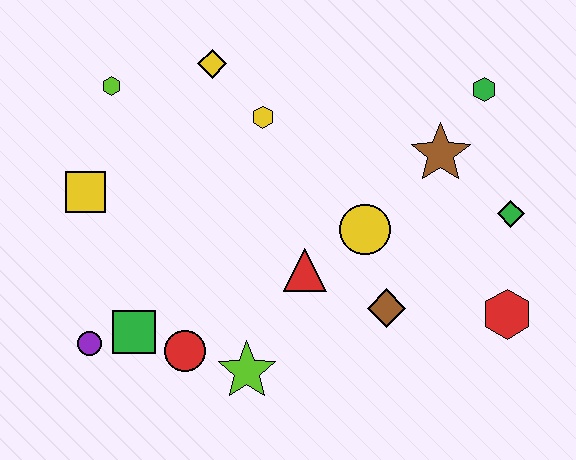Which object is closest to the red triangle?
The yellow circle is closest to the red triangle.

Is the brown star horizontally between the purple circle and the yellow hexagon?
No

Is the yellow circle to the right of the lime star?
Yes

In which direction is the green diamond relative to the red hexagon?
The green diamond is above the red hexagon.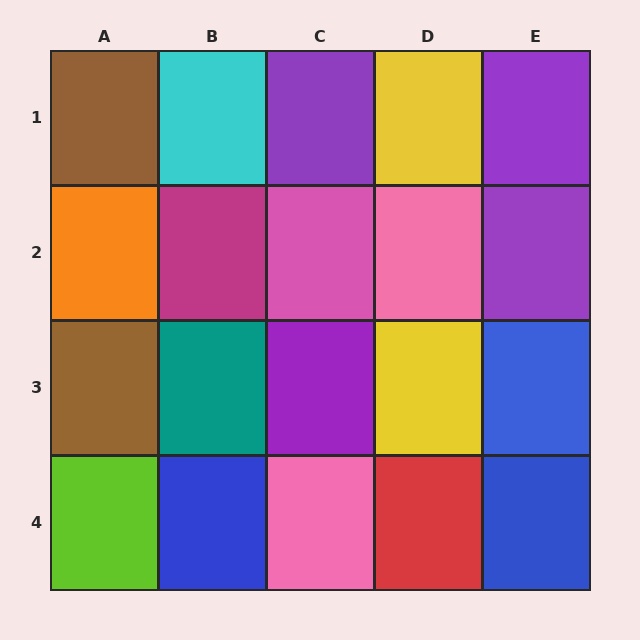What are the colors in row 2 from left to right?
Orange, magenta, pink, pink, purple.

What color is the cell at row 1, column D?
Yellow.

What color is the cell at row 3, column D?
Yellow.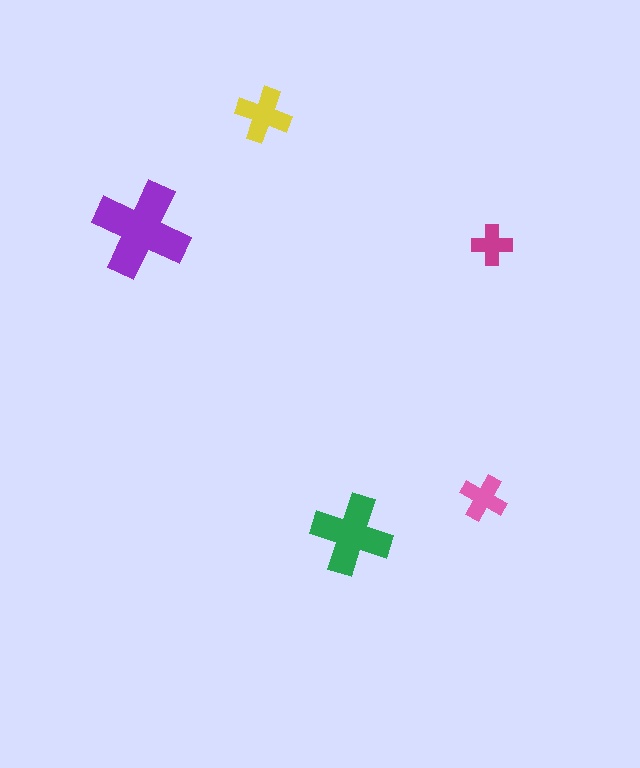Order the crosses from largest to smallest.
the purple one, the green one, the yellow one, the pink one, the magenta one.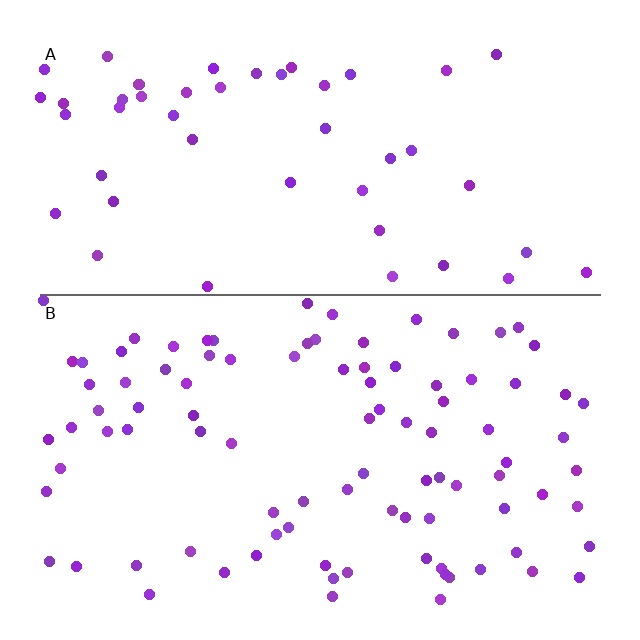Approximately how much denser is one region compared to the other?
Approximately 1.9× — region B over region A.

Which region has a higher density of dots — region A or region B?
B (the bottom).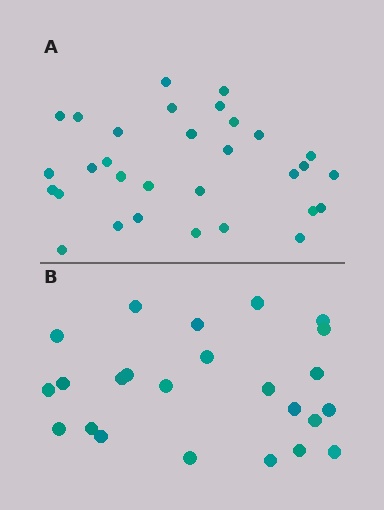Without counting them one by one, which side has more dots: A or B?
Region A (the top region) has more dots.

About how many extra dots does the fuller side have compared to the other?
Region A has roughly 8 or so more dots than region B.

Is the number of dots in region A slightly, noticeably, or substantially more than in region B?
Region A has noticeably more, but not dramatically so. The ratio is roughly 1.3 to 1.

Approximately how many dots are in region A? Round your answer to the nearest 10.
About 30 dots. (The exact count is 31, which rounds to 30.)